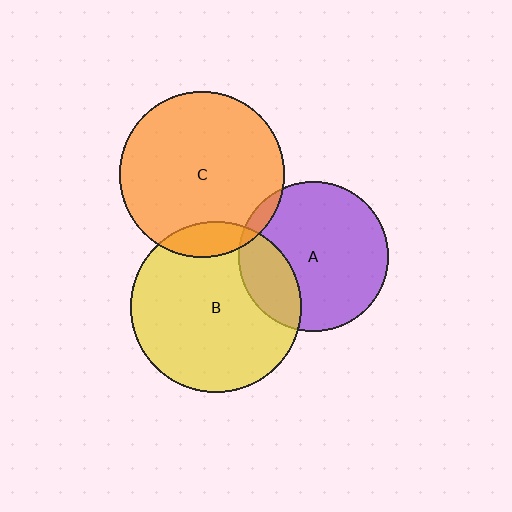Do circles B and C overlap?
Yes.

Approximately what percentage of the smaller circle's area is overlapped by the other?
Approximately 10%.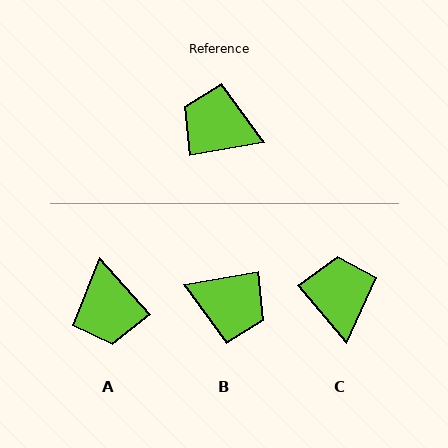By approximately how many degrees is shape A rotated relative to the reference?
Approximately 123 degrees counter-clockwise.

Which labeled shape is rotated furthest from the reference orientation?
B, about 180 degrees away.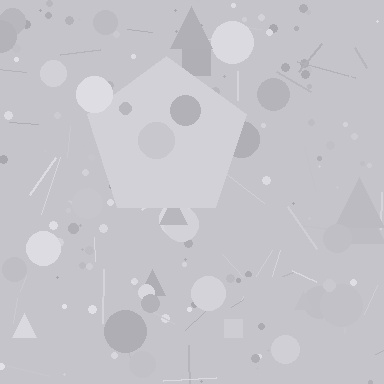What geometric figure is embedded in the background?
A pentagon is embedded in the background.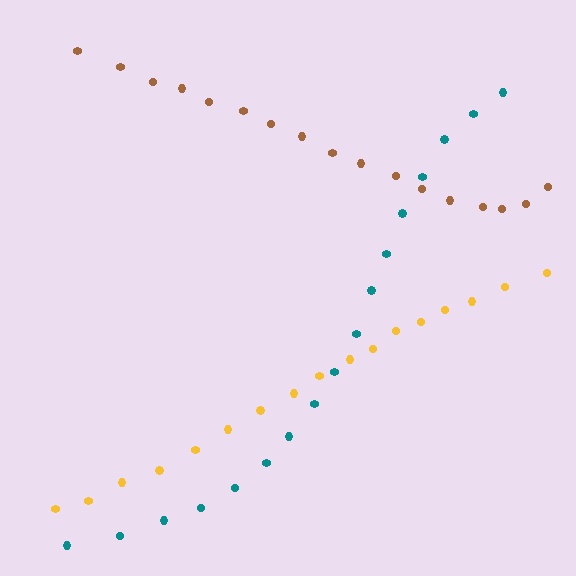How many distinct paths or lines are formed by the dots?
There are 3 distinct paths.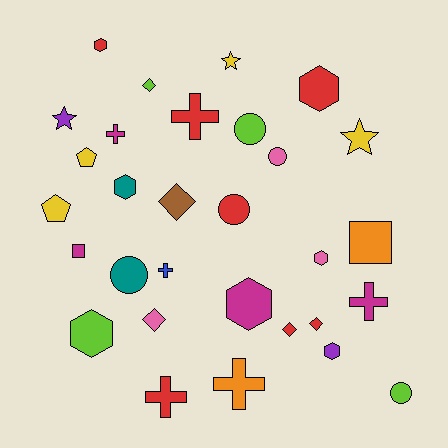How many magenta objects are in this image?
There are 4 magenta objects.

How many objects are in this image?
There are 30 objects.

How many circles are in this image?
There are 5 circles.